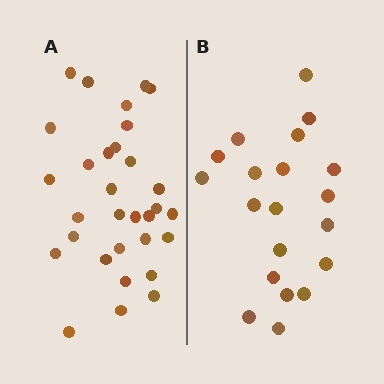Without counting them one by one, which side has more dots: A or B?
Region A (the left region) has more dots.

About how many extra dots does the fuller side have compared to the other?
Region A has roughly 12 or so more dots than region B.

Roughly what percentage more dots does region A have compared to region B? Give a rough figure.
About 55% more.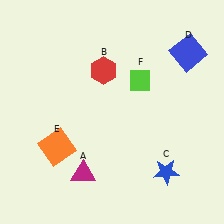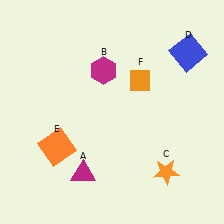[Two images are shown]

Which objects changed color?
B changed from red to magenta. C changed from blue to orange. F changed from lime to orange.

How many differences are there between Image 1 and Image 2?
There are 3 differences between the two images.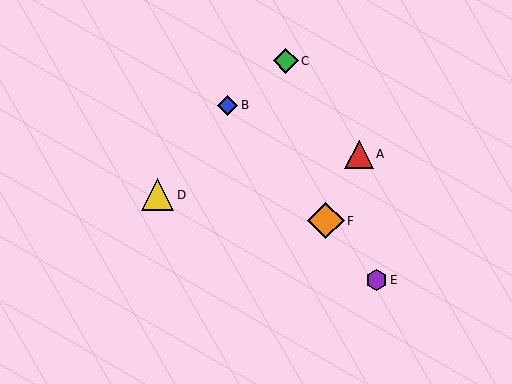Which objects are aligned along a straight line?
Objects B, E, F are aligned along a straight line.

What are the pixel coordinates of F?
Object F is at (326, 221).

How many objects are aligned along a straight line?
3 objects (B, E, F) are aligned along a straight line.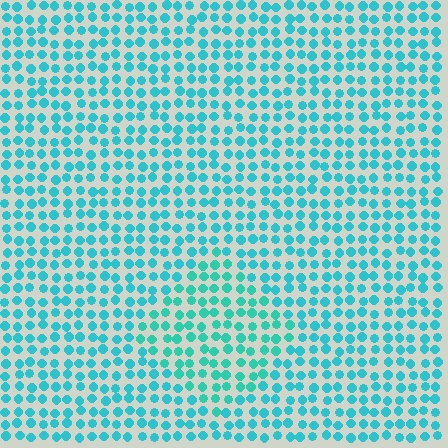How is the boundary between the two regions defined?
The boundary is defined purely by a slight shift in hue (about 16 degrees). Spacing, size, and orientation are identical on both sides.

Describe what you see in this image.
The image is filled with small cyan elements in a uniform arrangement. A diamond-shaped region is visible where the elements are tinted to a slightly different hue, forming a subtle color boundary.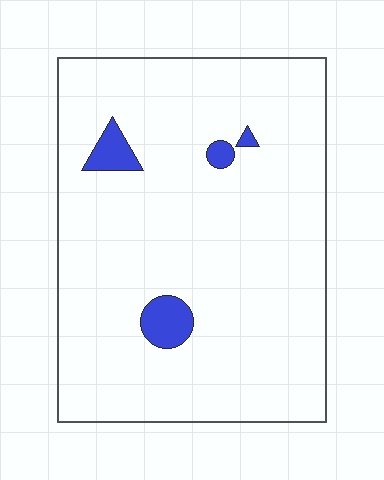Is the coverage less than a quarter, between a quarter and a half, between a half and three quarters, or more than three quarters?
Less than a quarter.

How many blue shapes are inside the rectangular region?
4.